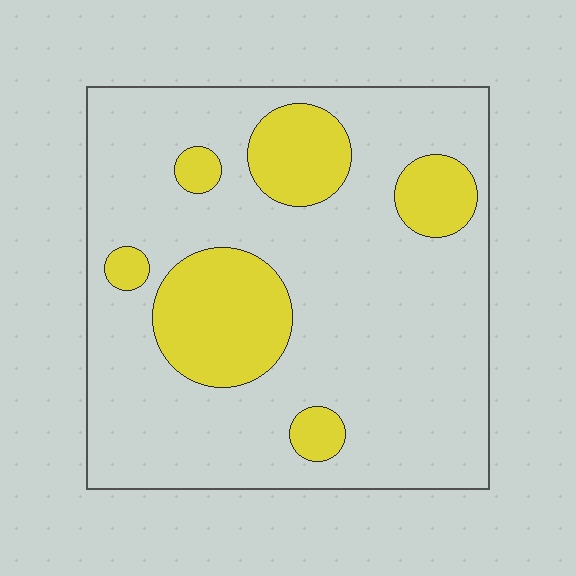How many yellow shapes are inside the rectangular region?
6.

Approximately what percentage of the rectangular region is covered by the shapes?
Approximately 20%.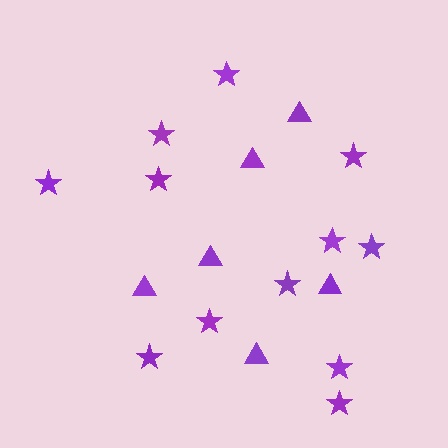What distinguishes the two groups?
There are 2 groups: one group of stars (12) and one group of triangles (6).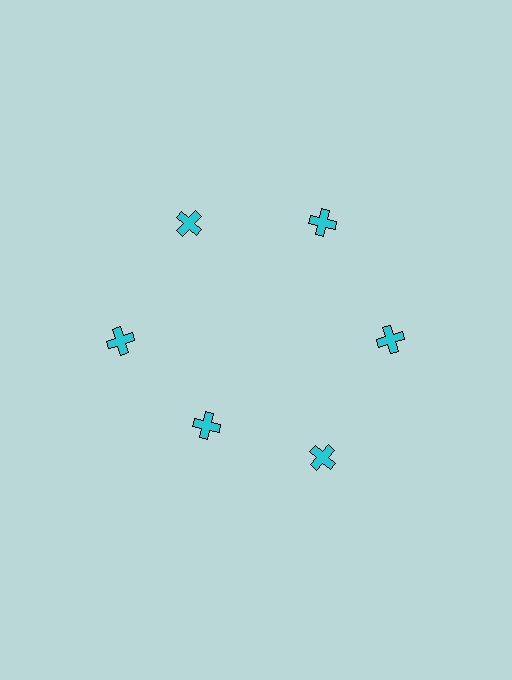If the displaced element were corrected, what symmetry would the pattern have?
It would have 6-fold rotational symmetry — the pattern would map onto itself every 60 degrees.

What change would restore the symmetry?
The symmetry would be restored by moving it outward, back onto the ring so that all 6 crosses sit at equal angles and equal distance from the center.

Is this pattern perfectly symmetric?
No. The 6 cyan crosses are arranged in a ring, but one element near the 7 o'clock position is pulled inward toward the center, breaking the 6-fold rotational symmetry.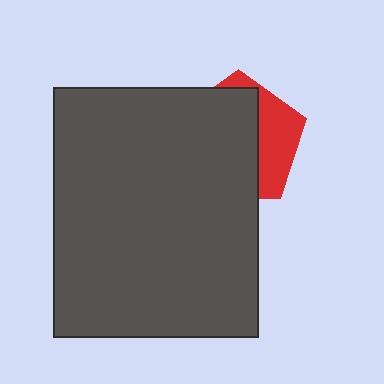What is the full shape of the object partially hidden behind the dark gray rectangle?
The partially hidden object is a red pentagon.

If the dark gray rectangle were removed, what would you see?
You would see the complete red pentagon.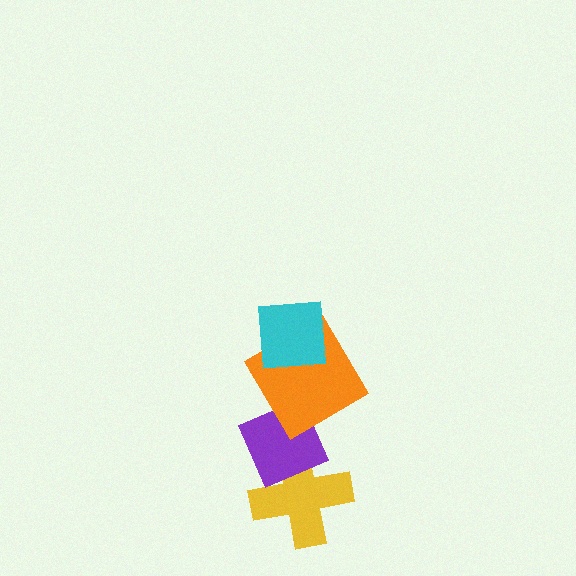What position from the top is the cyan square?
The cyan square is 1st from the top.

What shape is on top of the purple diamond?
The orange diamond is on top of the purple diamond.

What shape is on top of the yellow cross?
The purple diamond is on top of the yellow cross.